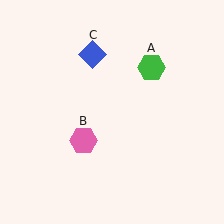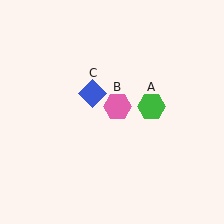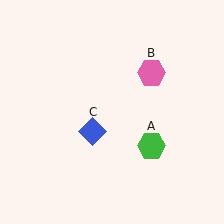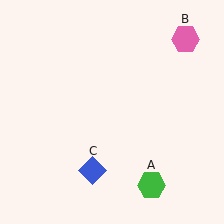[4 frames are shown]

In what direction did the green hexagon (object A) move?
The green hexagon (object A) moved down.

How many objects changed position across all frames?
3 objects changed position: green hexagon (object A), pink hexagon (object B), blue diamond (object C).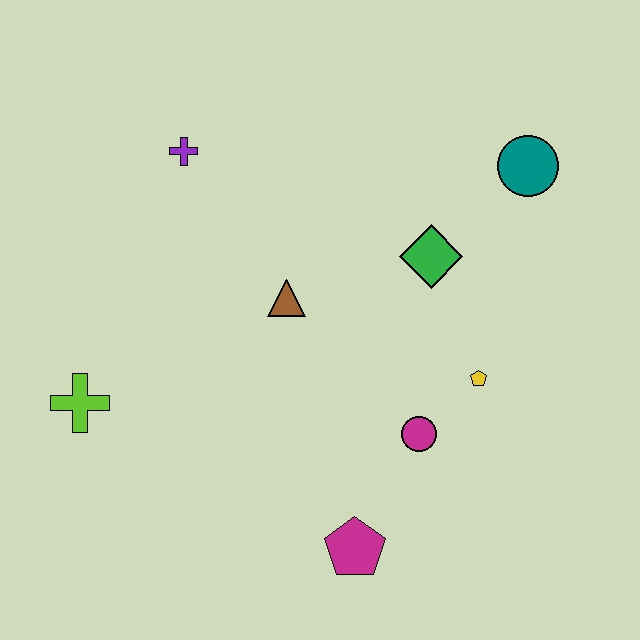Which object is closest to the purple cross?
The brown triangle is closest to the purple cross.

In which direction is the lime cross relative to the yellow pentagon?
The lime cross is to the left of the yellow pentagon.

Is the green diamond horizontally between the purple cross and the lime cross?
No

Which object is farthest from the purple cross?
The magenta pentagon is farthest from the purple cross.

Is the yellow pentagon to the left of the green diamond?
No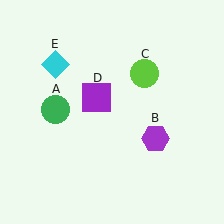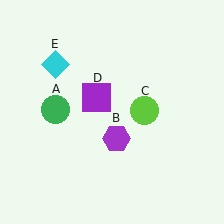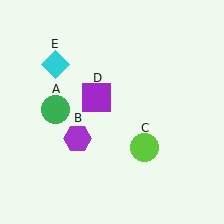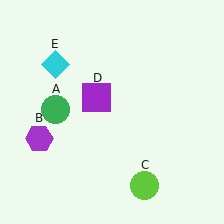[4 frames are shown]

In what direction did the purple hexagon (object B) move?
The purple hexagon (object B) moved left.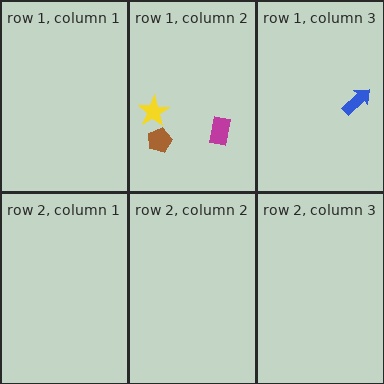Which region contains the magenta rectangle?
The row 1, column 2 region.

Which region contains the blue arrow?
The row 1, column 3 region.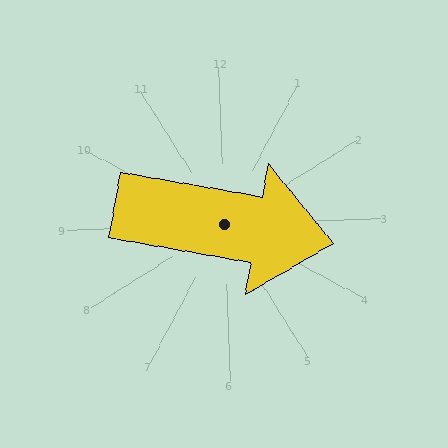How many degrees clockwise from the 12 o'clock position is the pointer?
Approximately 102 degrees.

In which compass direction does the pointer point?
East.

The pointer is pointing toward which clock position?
Roughly 3 o'clock.